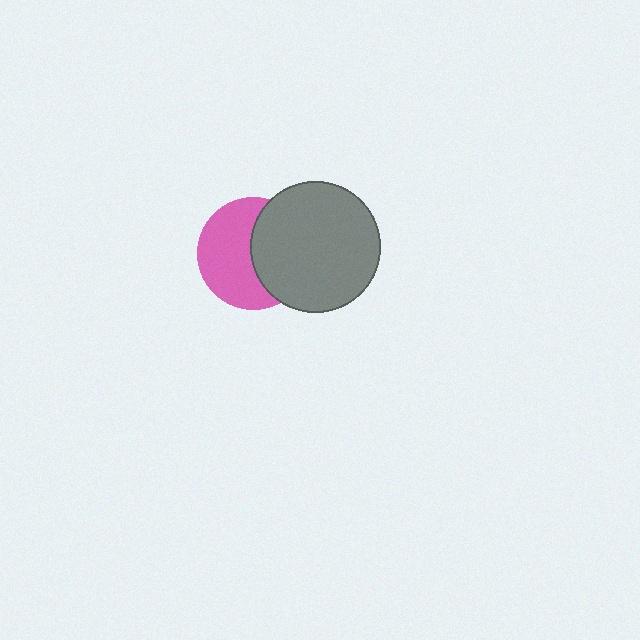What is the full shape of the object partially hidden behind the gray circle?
The partially hidden object is a pink circle.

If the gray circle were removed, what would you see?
You would see the complete pink circle.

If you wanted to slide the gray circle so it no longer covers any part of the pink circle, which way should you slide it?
Slide it right — that is the most direct way to separate the two shapes.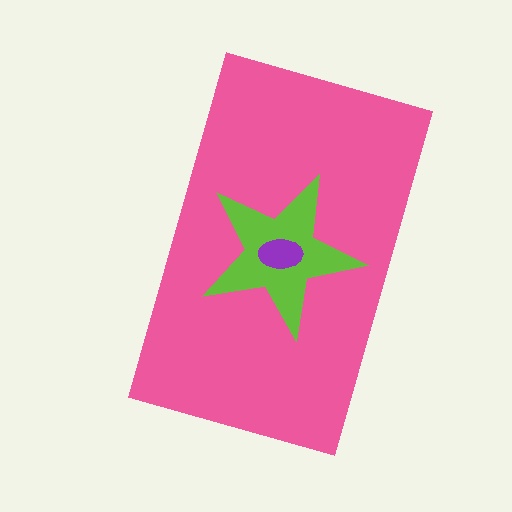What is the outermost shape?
The pink rectangle.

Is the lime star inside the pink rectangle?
Yes.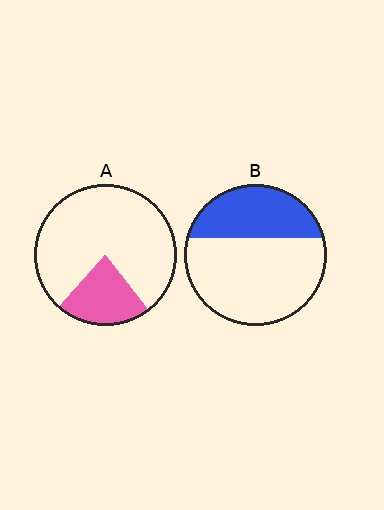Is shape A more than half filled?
No.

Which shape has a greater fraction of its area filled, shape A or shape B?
Shape B.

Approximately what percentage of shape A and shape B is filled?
A is approximately 20% and B is approximately 35%.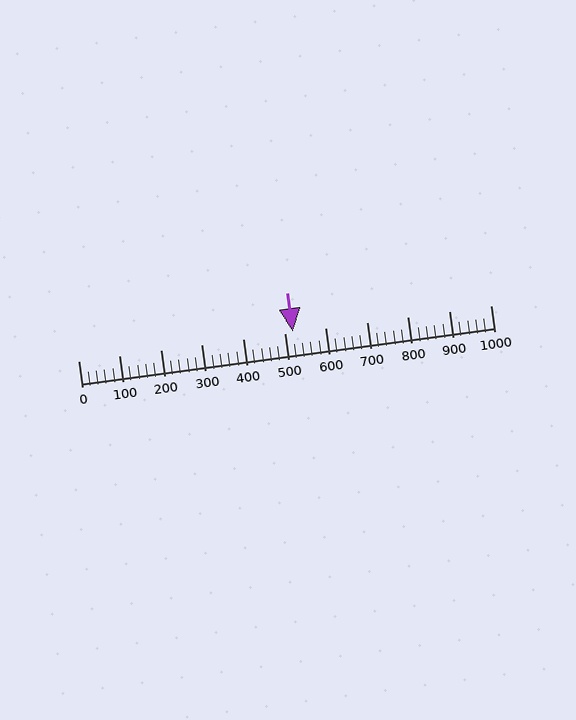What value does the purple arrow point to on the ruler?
The purple arrow points to approximately 520.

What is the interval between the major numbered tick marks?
The major tick marks are spaced 100 units apart.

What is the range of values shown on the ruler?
The ruler shows values from 0 to 1000.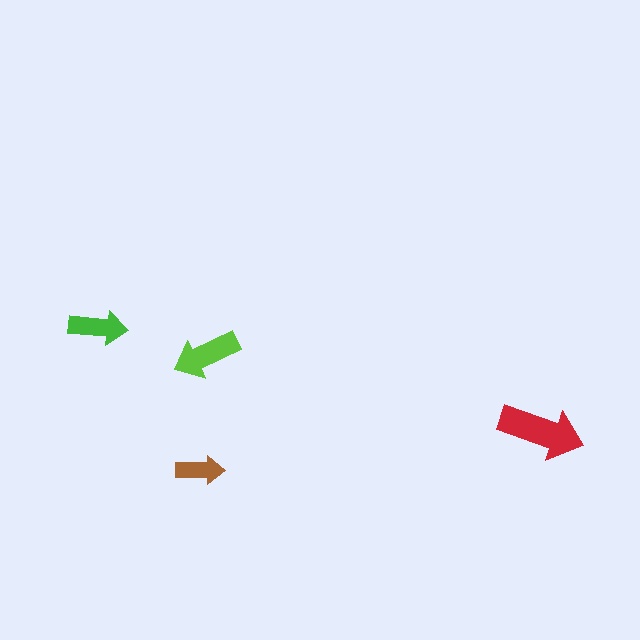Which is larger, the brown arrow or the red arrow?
The red one.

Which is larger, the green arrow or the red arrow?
The red one.